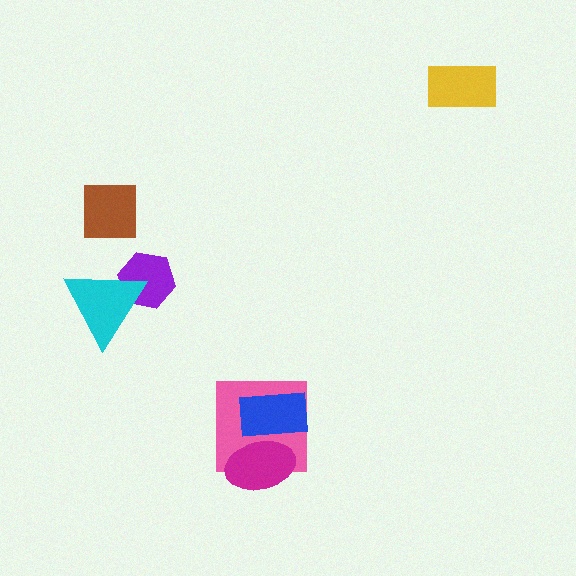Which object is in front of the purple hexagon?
The cyan triangle is in front of the purple hexagon.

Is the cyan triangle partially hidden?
No, no other shape covers it.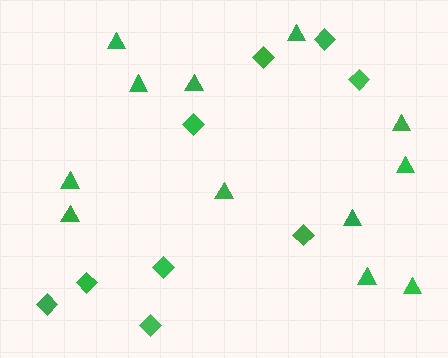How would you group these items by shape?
There are 2 groups: one group of diamonds (9) and one group of triangles (12).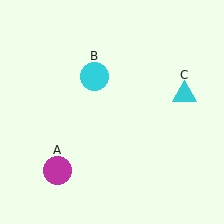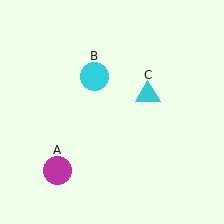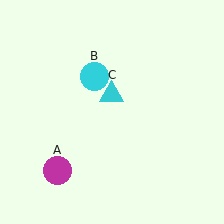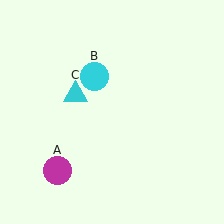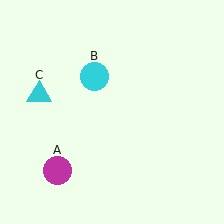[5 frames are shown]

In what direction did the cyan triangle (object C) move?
The cyan triangle (object C) moved left.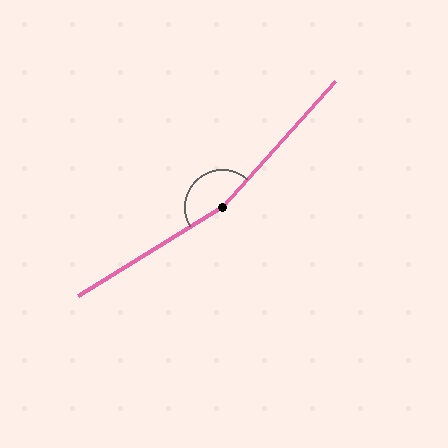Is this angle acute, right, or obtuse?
It is obtuse.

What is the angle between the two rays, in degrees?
Approximately 163 degrees.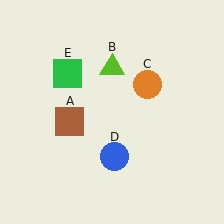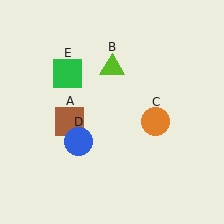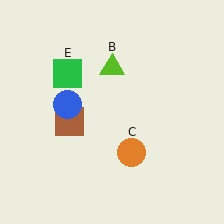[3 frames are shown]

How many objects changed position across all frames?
2 objects changed position: orange circle (object C), blue circle (object D).